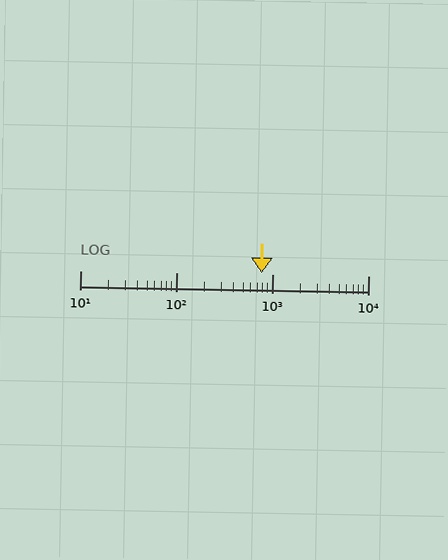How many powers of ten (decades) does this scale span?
The scale spans 3 decades, from 10 to 10000.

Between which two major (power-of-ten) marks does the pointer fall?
The pointer is between 100 and 1000.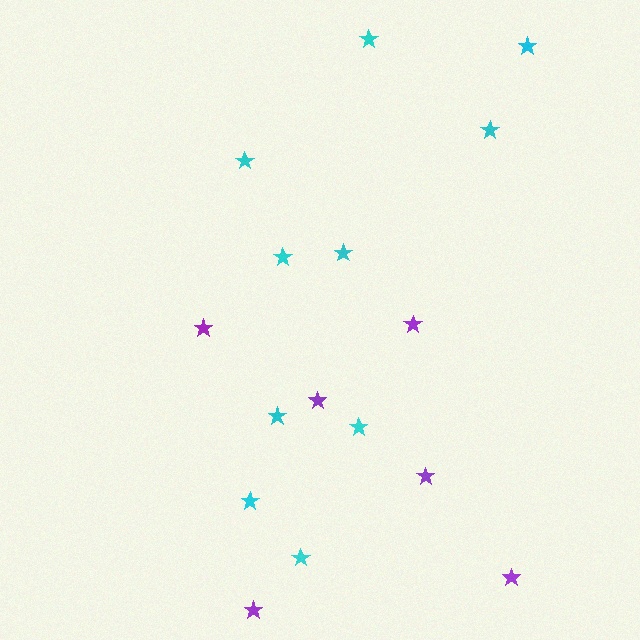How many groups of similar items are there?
There are 2 groups: one group of cyan stars (10) and one group of purple stars (6).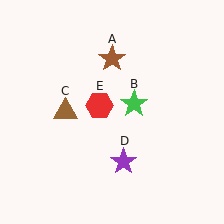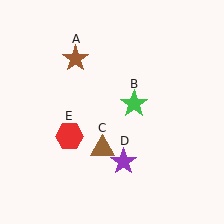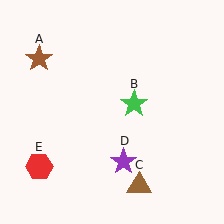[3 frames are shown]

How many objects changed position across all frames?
3 objects changed position: brown star (object A), brown triangle (object C), red hexagon (object E).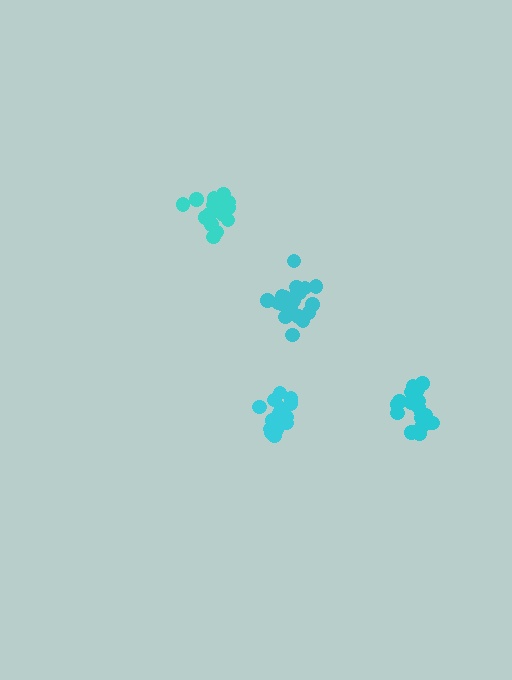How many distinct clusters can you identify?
There are 4 distinct clusters.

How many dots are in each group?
Group 1: 18 dots, Group 2: 20 dots, Group 3: 19 dots, Group 4: 20 dots (77 total).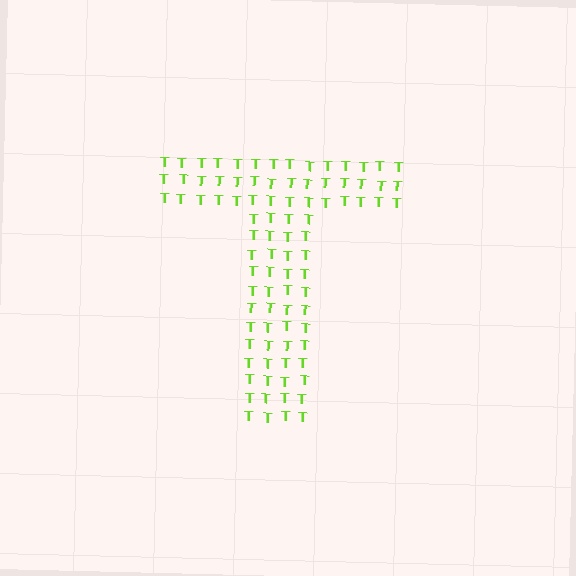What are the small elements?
The small elements are letter T's.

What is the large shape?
The large shape is the letter T.